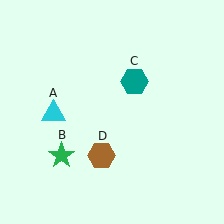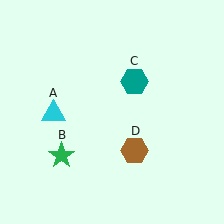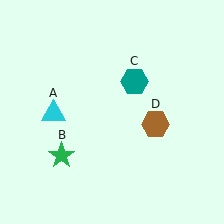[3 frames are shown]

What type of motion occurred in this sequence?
The brown hexagon (object D) rotated counterclockwise around the center of the scene.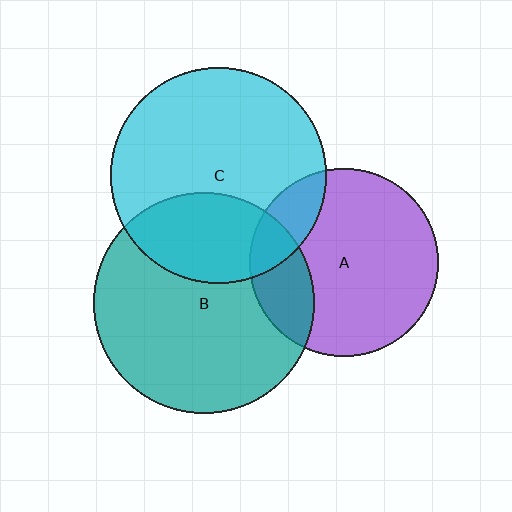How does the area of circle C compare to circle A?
Approximately 1.3 times.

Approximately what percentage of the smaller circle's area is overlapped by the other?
Approximately 30%.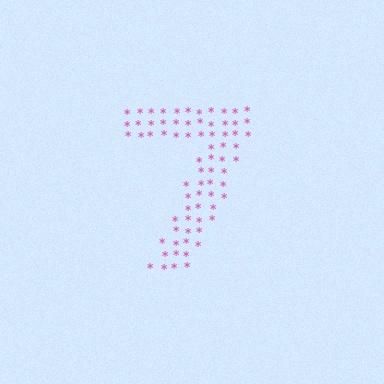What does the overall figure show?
The overall figure shows the digit 7.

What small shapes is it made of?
It is made of small asterisks.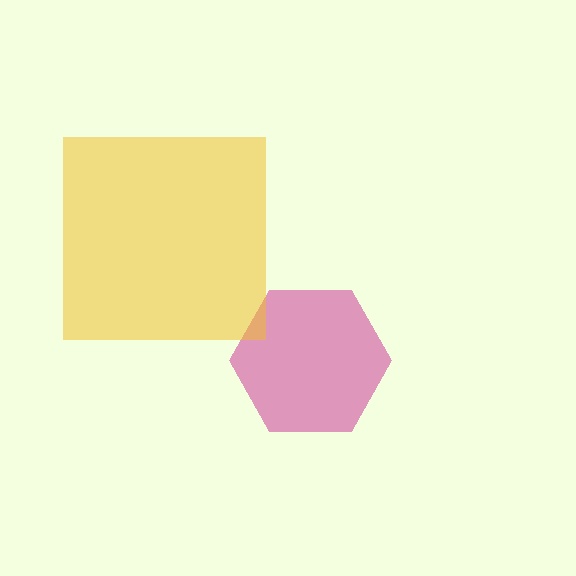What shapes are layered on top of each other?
The layered shapes are: a magenta hexagon, a yellow square.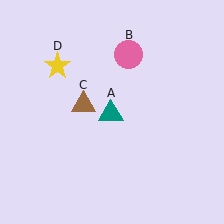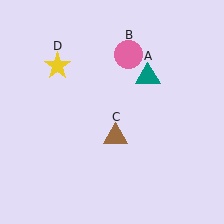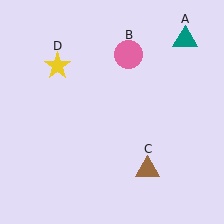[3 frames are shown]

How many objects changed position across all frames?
2 objects changed position: teal triangle (object A), brown triangle (object C).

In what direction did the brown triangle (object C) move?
The brown triangle (object C) moved down and to the right.